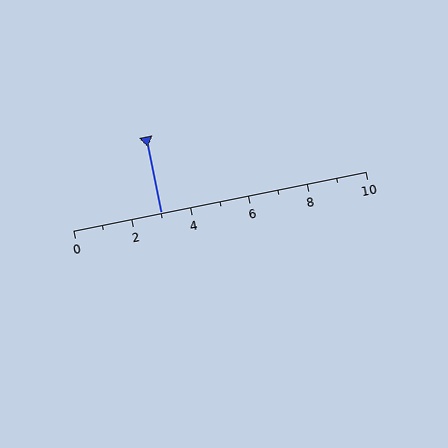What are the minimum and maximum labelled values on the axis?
The axis runs from 0 to 10.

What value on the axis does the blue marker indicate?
The marker indicates approximately 3.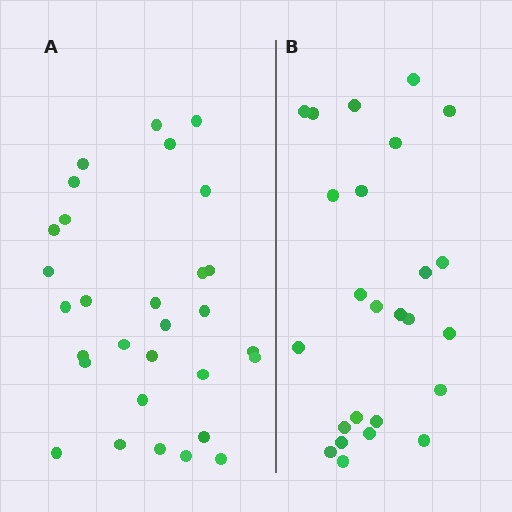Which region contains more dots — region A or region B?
Region A (the left region) has more dots.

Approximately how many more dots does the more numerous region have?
Region A has about 5 more dots than region B.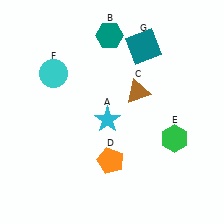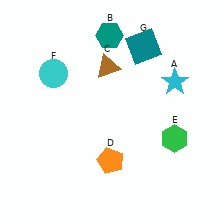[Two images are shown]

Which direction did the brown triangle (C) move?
The brown triangle (C) moved left.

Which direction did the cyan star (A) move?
The cyan star (A) moved right.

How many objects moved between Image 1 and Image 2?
2 objects moved between the two images.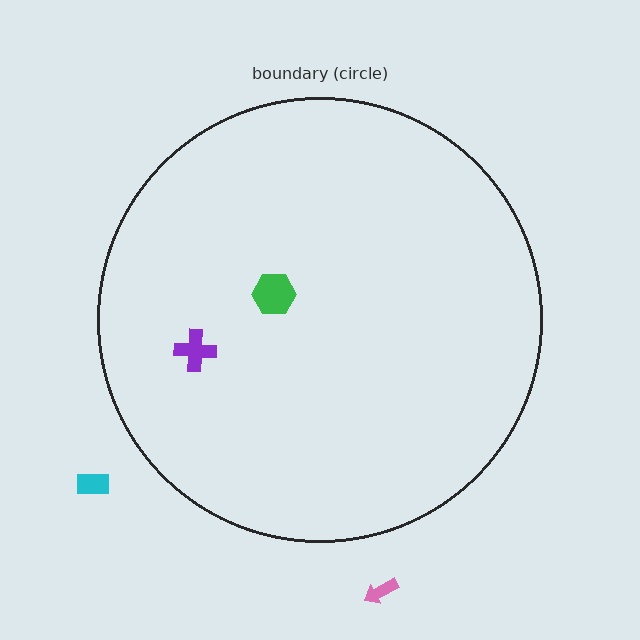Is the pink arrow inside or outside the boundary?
Outside.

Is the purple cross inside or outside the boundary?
Inside.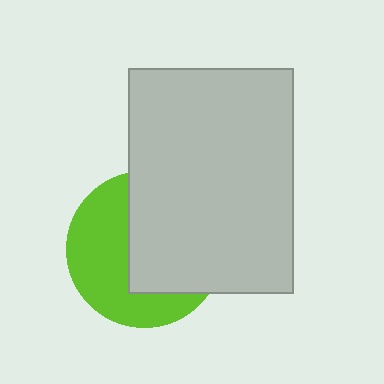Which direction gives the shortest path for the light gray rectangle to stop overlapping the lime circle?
Moving right gives the shortest separation.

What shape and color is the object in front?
The object in front is a light gray rectangle.